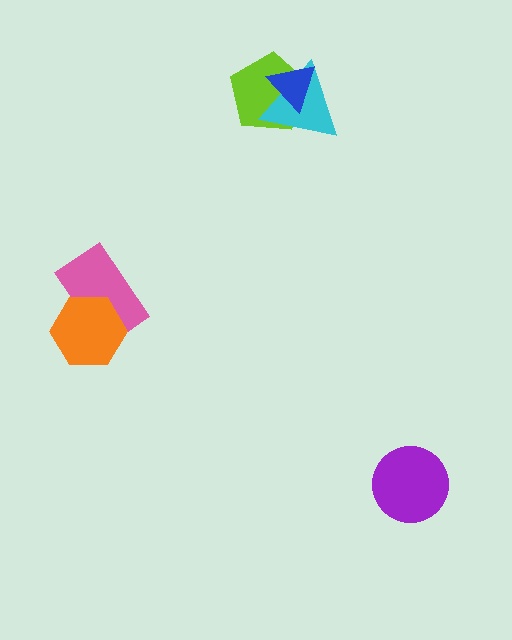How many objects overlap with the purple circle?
0 objects overlap with the purple circle.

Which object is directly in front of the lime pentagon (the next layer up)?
The cyan triangle is directly in front of the lime pentagon.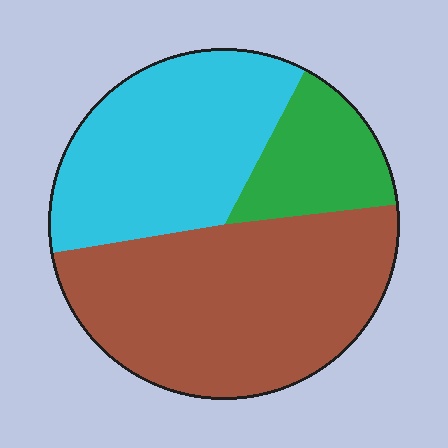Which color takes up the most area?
Brown, at roughly 50%.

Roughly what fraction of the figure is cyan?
Cyan covers 36% of the figure.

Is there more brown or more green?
Brown.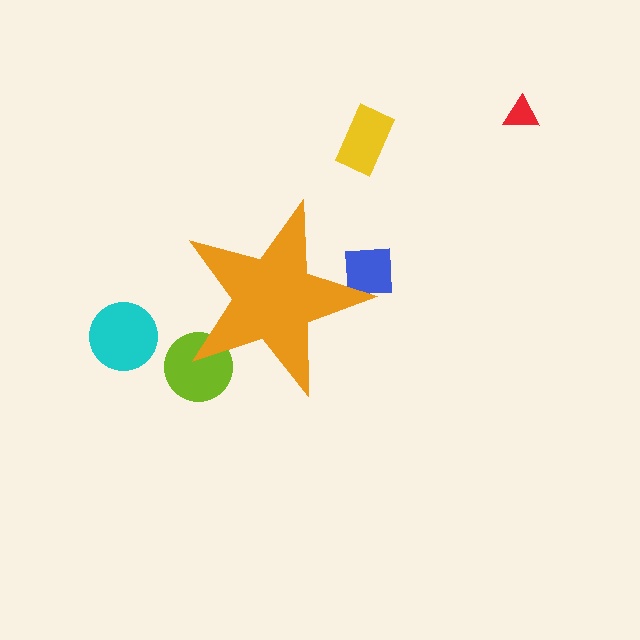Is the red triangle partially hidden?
No, the red triangle is fully visible.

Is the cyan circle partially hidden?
No, the cyan circle is fully visible.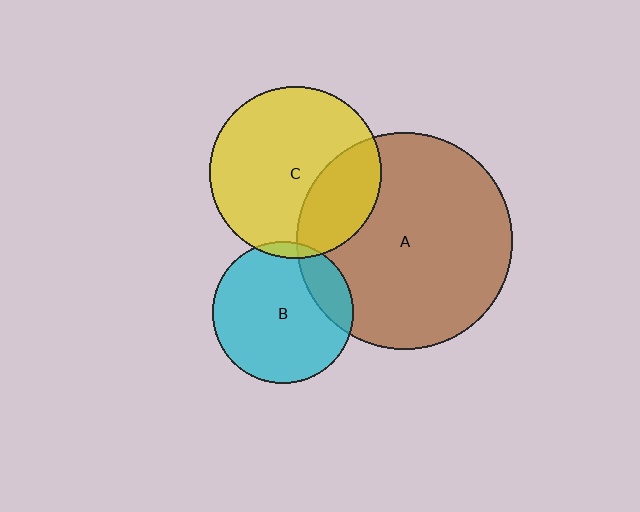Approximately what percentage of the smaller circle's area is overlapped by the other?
Approximately 20%.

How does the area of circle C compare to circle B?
Approximately 1.5 times.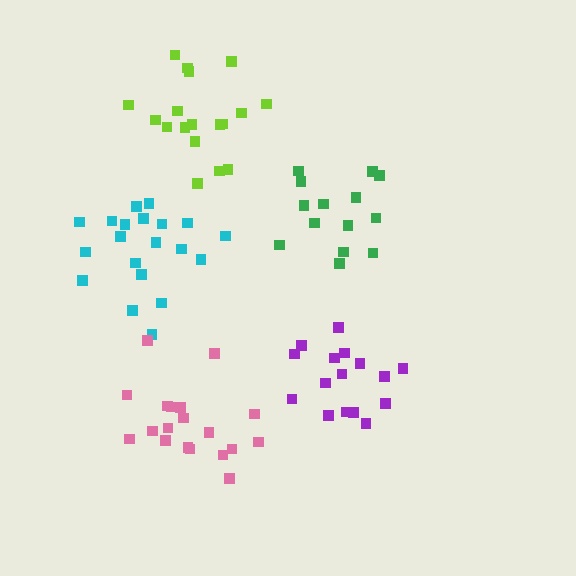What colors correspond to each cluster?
The clusters are colored: purple, lime, green, cyan, pink.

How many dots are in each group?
Group 1: 16 dots, Group 2: 18 dots, Group 3: 14 dots, Group 4: 20 dots, Group 5: 19 dots (87 total).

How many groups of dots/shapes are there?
There are 5 groups.